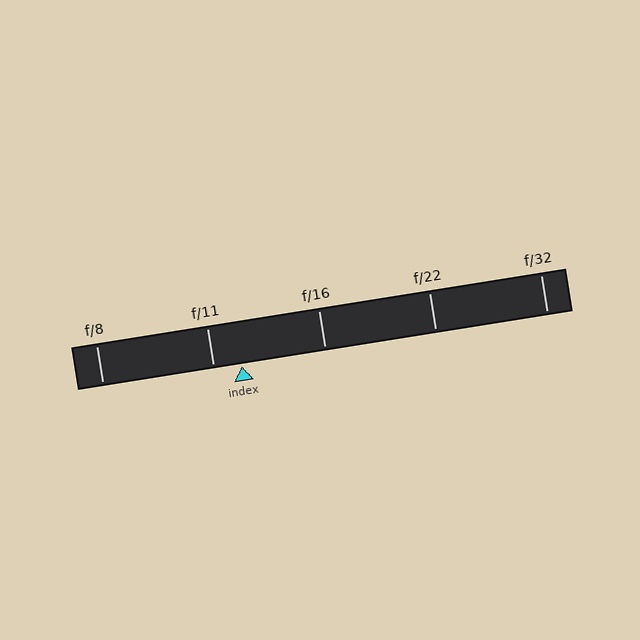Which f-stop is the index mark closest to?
The index mark is closest to f/11.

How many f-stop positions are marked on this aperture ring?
There are 5 f-stop positions marked.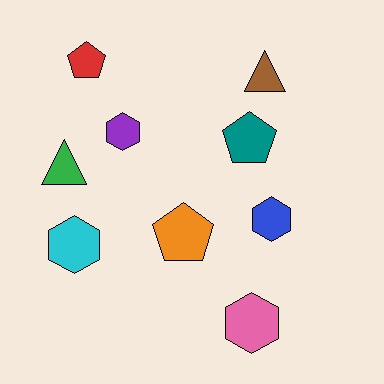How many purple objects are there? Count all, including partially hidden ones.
There is 1 purple object.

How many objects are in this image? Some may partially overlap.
There are 9 objects.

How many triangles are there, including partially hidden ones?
There are 2 triangles.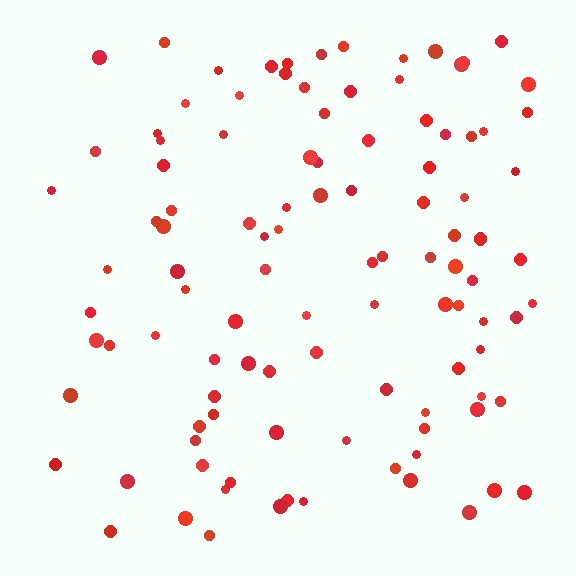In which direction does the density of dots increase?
From left to right, with the right side densest.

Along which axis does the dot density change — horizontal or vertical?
Horizontal.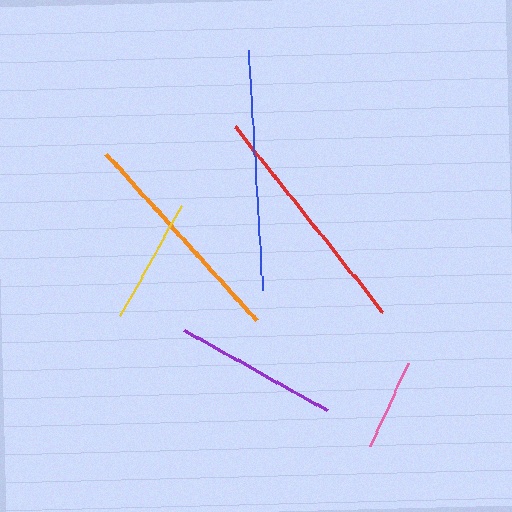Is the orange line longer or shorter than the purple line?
The orange line is longer than the purple line.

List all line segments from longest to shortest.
From longest to shortest: blue, red, orange, purple, yellow, pink.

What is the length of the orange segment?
The orange segment is approximately 224 pixels long.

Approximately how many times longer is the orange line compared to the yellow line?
The orange line is approximately 1.8 times the length of the yellow line.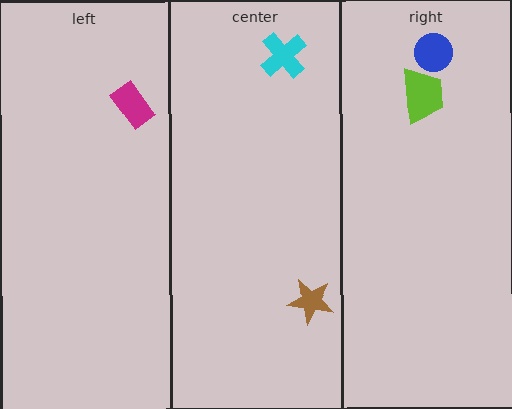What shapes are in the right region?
The lime trapezoid, the blue circle.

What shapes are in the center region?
The brown star, the cyan cross.